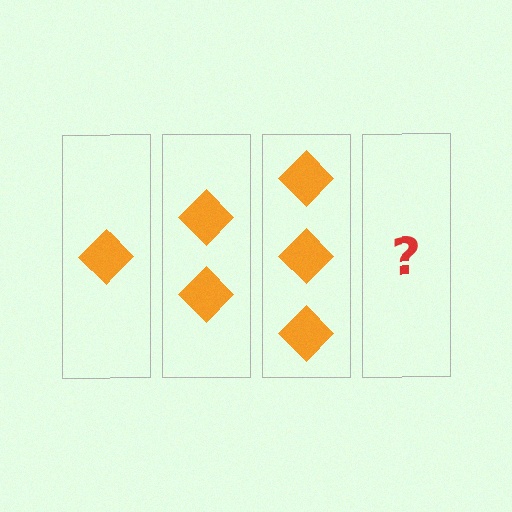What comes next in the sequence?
The next element should be 4 diamonds.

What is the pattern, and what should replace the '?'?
The pattern is that each step adds one more diamond. The '?' should be 4 diamonds.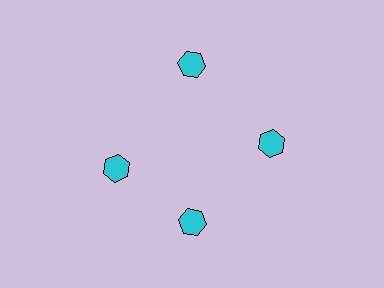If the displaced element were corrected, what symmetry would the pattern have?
It would have 4-fold rotational symmetry — the pattern would map onto itself every 90 degrees.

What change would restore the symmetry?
The symmetry would be restored by rotating it back into even spacing with its neighbors so that all 4 hexagons sit at equal angles and equal distance from the center.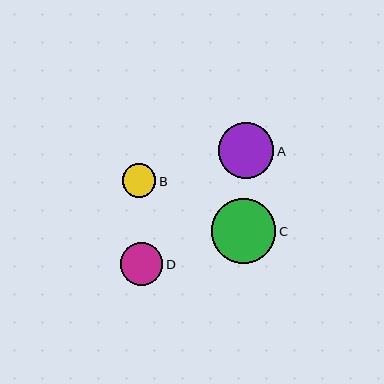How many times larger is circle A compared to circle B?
Circle A is approximately 1.7 times the size of circle B.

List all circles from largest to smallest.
From largest to smallest: C, A, D, B.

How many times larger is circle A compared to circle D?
Circle A is approximately 1.3 times the size of circle D.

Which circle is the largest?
Circle C is the largest with a size of approximately 64 pixels.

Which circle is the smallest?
Circle B is the smallest with a size of approximately 33 pixels.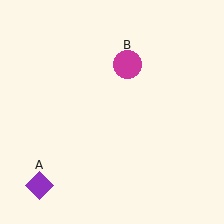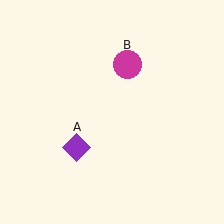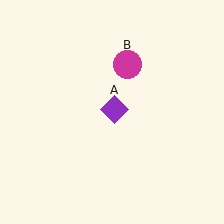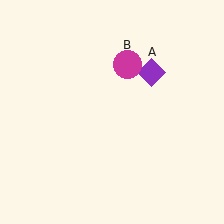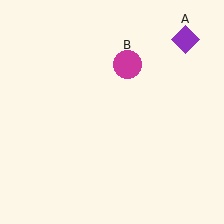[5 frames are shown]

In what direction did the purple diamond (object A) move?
The purple diamond (object A) moved up and to the right.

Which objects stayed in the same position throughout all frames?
Magenta circle (object B) remained stationary.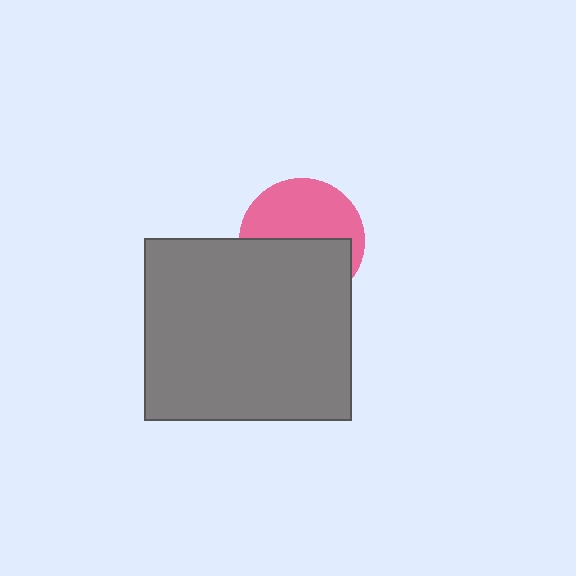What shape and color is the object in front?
The object in front is a gray rectangle.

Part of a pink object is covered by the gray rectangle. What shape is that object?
It is a circle.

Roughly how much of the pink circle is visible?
About half of it is visible (roughly 50%).